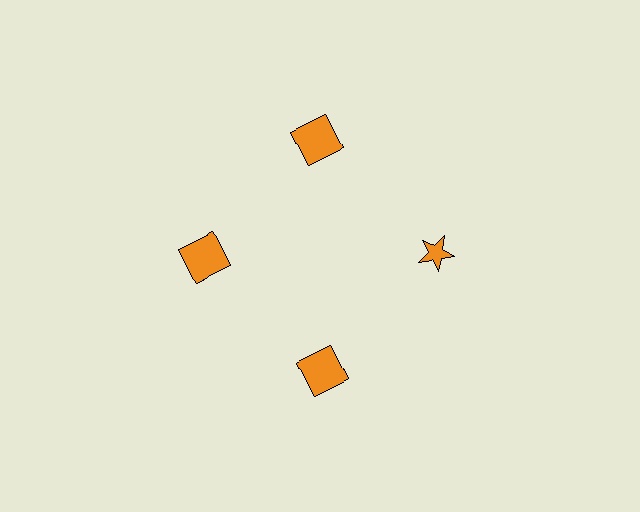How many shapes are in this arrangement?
There are 4 shapes arranged in a ring pattern.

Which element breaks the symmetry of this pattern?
The orange star at roughly the 3 o'clock position breaks the symmetry. All other shapes are orange squares.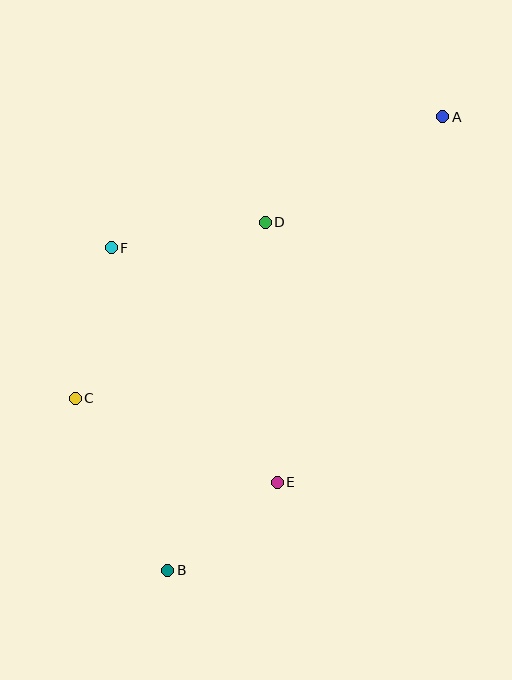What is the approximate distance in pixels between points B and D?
The distance between B and D is approximately 361 pixels.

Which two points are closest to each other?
Points B and E are closest to each other.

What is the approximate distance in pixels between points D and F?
The distance between D and F is approximately 156 pixels.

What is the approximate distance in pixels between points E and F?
The distance between E and F is approximately 288 pixels.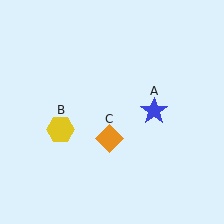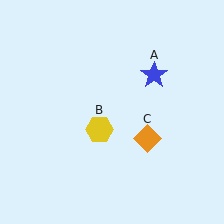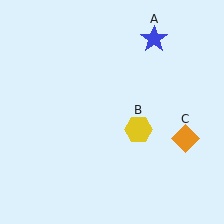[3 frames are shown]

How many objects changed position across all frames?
3 objects changed position: blue star (object A), yellow hexagon (object B), orange diamond (object C).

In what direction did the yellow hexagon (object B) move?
The yellow hexagon (object B) moved right.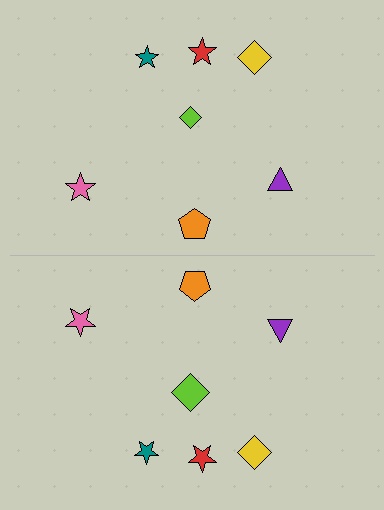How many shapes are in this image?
There are 14 shapes in this image.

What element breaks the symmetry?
The lime diamond on the bottom side has a different size than its mirror counterpart.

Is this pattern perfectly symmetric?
No, the pattern is not perfectly symmetric. The lime diamond on the bottom side has a different size than its mirror counterpart.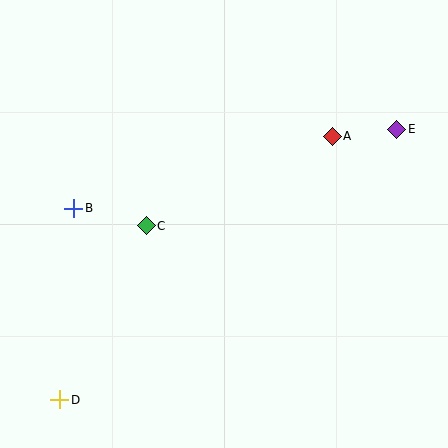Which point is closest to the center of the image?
Point C at (146, 226) is closest to the center.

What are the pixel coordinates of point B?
Point B is at (74, 208).